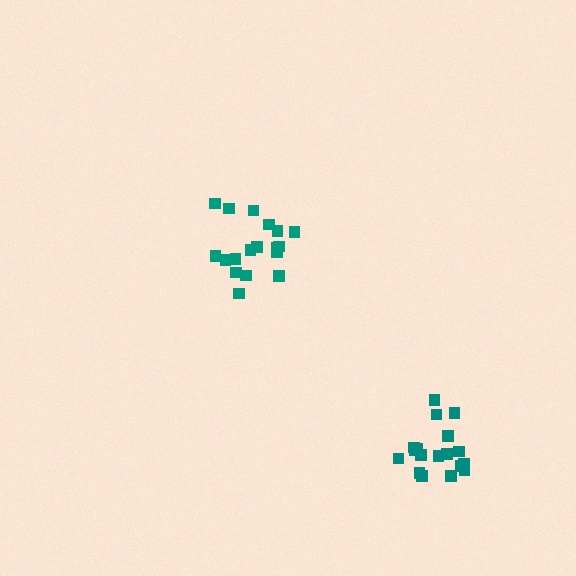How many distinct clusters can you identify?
There are 2 distinct clusters.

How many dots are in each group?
Group 1: 18 dots, Group 2: 18 dots (36 total).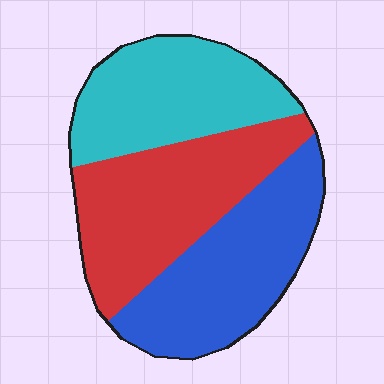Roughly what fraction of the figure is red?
Red covers 36% of the figure.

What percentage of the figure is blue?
Blue takes up between a third and a half of the figure.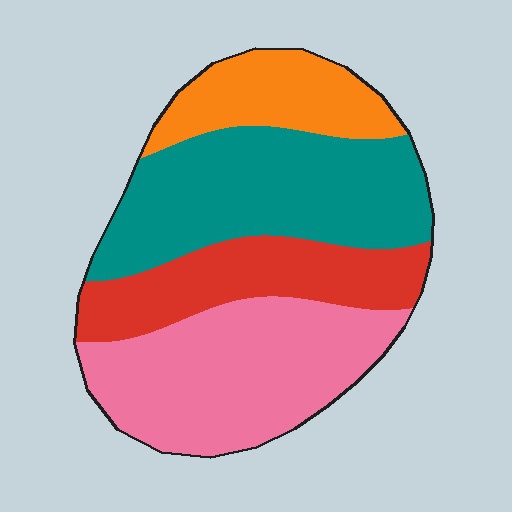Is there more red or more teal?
Teal.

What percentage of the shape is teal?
Teal takes up about one third (1/3) of the shape.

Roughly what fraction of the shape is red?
Red covers around 20% of the shape.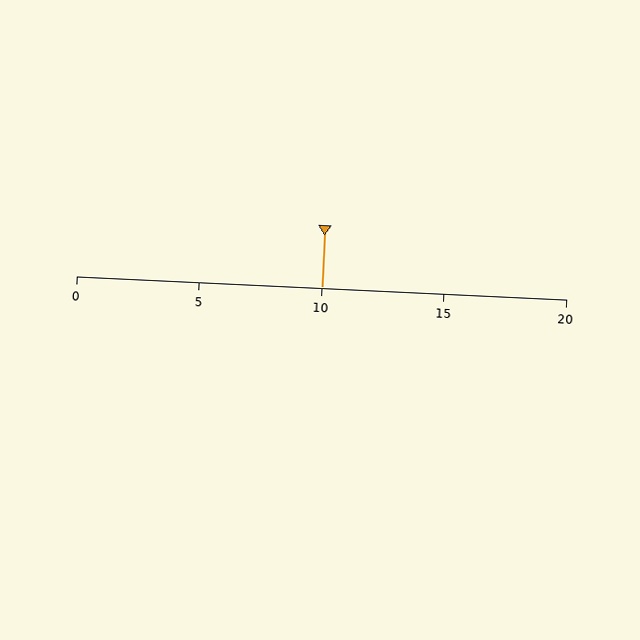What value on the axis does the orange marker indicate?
The marker indicates approximately 10.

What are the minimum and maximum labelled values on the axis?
The axis runs from 0 to 20.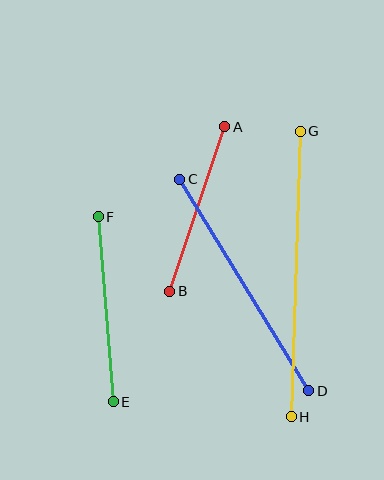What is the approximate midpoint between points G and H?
The midpoint is at approximately (296, 274) pixels.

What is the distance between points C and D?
The distance is approximately 248 pixels.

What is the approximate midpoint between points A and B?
The midpoint is at approximately (197, 209) pixels.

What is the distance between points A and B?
The distance is approximately 174 pixels.